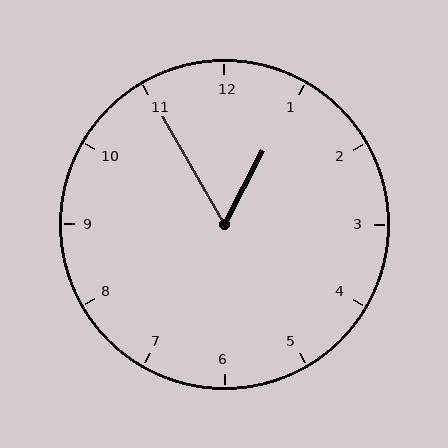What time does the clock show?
12:55.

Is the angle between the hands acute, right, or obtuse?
It is acute.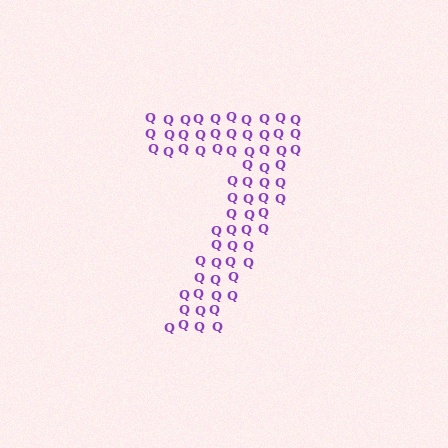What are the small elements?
The small elements are letter Q's.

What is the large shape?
The large shape is the digit 7.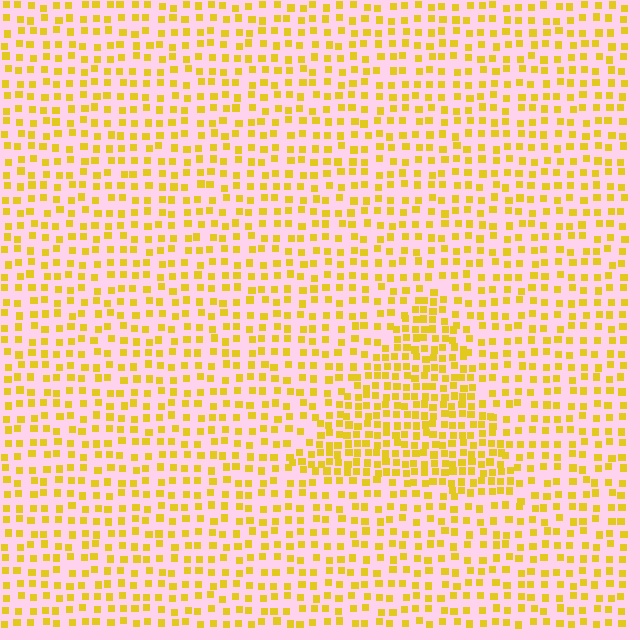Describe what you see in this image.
The image contains small yellow elements arranged at two different densities. A triangle-shaped region is visible where the elements are more densely packed than the surrounding area.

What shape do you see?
I see a triangle.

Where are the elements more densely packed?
The elements are more densely packed inside the triangle boundary.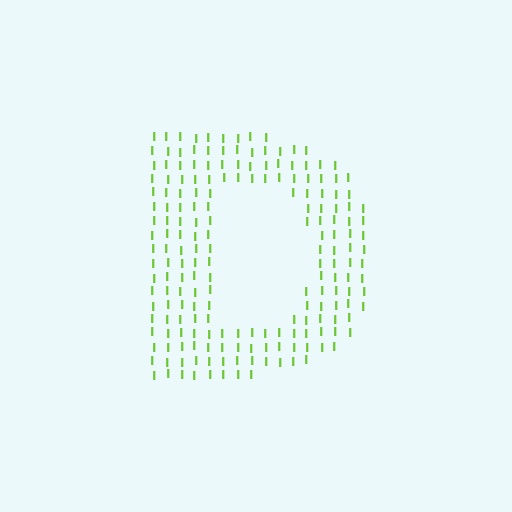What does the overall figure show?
The overall figure shows the letter D.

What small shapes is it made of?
It is made of small letter I's.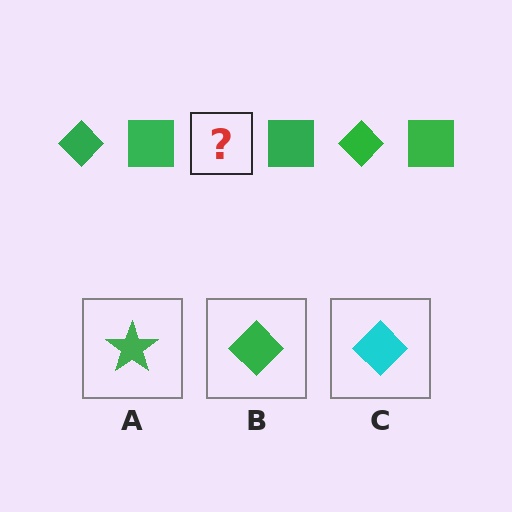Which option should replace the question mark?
Option B.